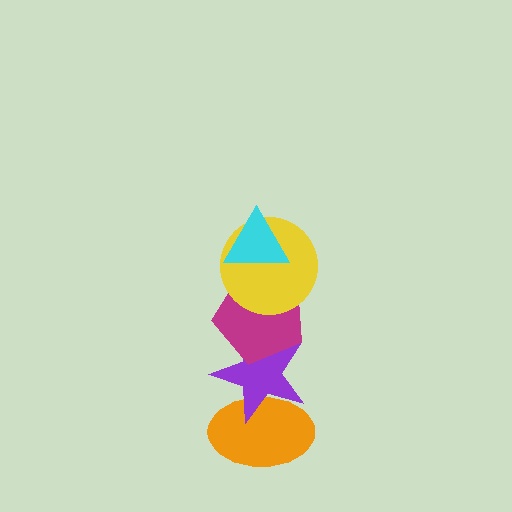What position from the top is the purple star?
The purple star is 4th from the top.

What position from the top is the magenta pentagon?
The magenta pentagon is 3rd from the top.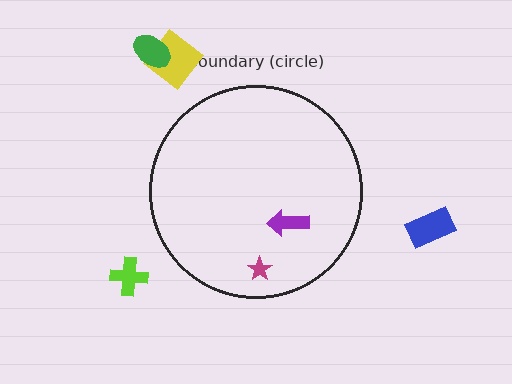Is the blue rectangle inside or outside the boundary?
Outside.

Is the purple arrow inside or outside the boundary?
Inside.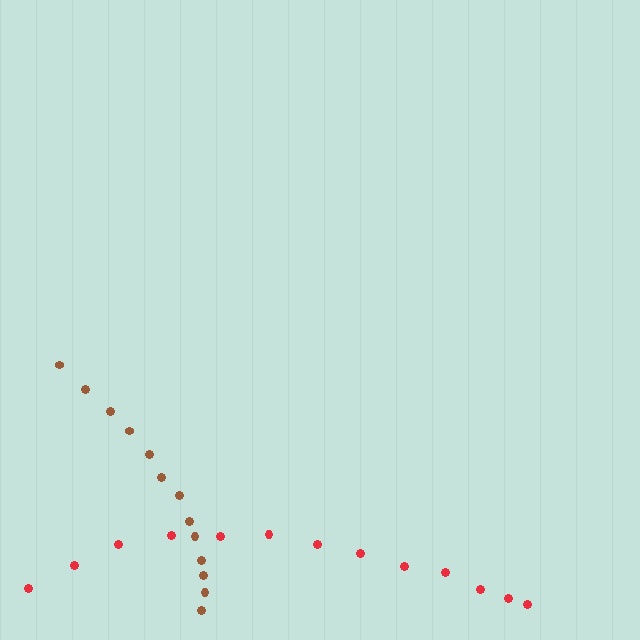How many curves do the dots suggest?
There are 2 distinct paths.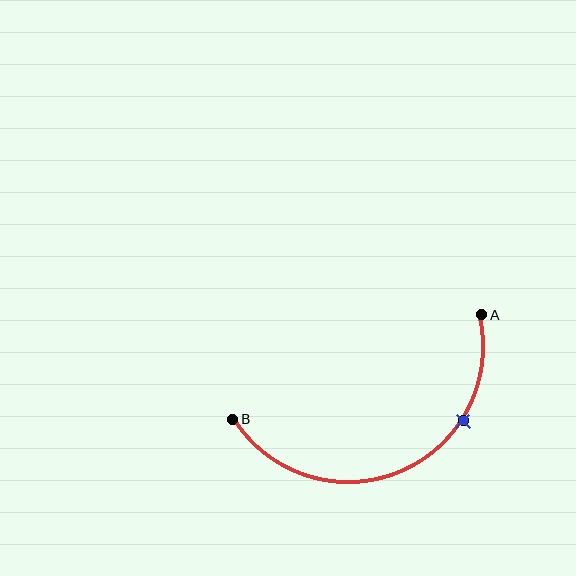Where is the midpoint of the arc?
The arc midpoint is the point on the curve farthest from the straight line joining A and B. It sits below that line.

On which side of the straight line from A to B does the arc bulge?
The arc bulges below the straight line connecting A and B.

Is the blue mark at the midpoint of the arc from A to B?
No. The blue mark lies on the arc but is closer to endpoint A. The arc midpoint would be at the point on the curve equidistant along the arc from both A and B.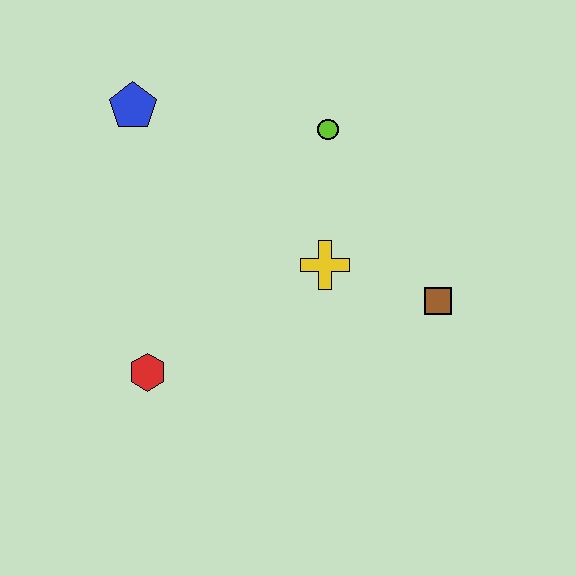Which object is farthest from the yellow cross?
The blue pentagon is farthest from the yellow cross.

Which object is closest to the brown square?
The yellow cross is closest to the brown square.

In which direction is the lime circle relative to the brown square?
The lime circle is above the brown square.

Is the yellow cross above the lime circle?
No